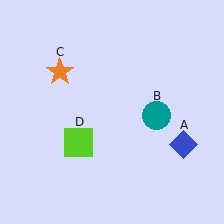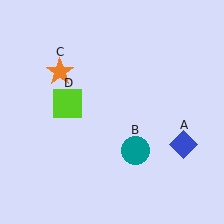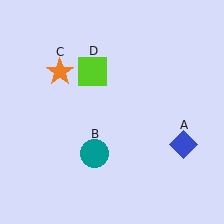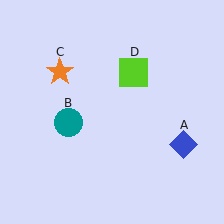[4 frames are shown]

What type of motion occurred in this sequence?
The teal circle (object B), lime square (object D) rotated clockwise around the center of the scene.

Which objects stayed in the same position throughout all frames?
Blue diamond (object A) and orange star (object C) remained stationary.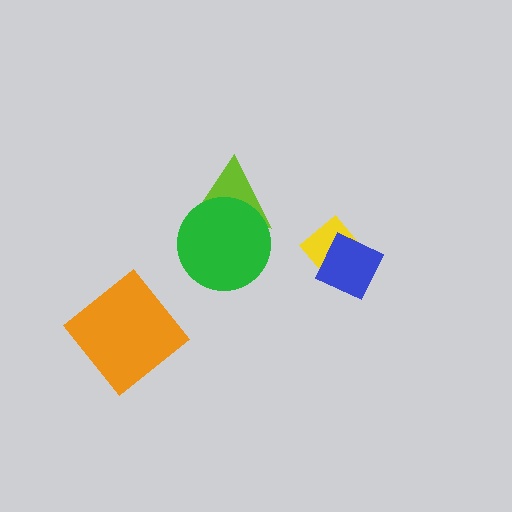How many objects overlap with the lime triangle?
1 object overlaps with the lime triangle.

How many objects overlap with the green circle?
1 object overlaps with the green circle.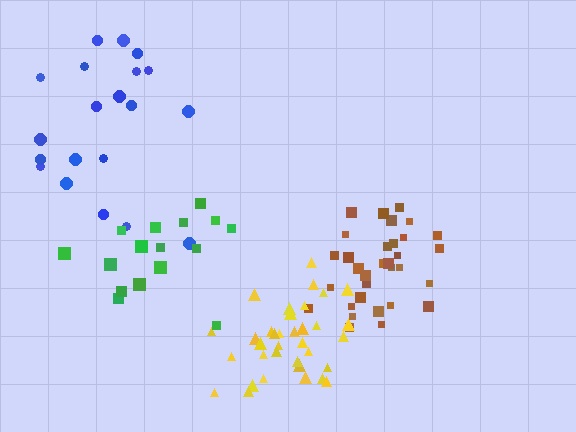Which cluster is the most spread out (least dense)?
Blue.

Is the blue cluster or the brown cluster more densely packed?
Brown.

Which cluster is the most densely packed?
Yellow.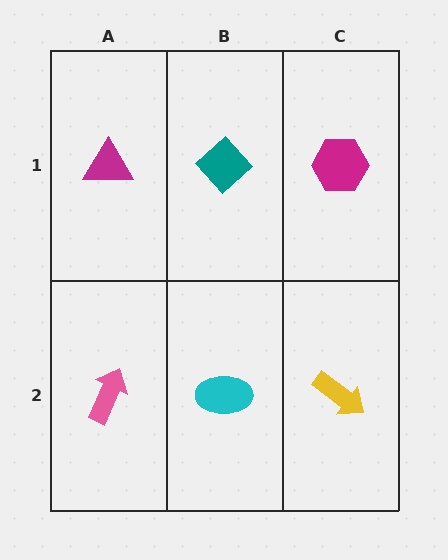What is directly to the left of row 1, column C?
A teal diamond.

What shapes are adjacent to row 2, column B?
A teal diamond (row 1, column B), a pink arrow (row 2, column A), a yellow arrow (row 2, column C).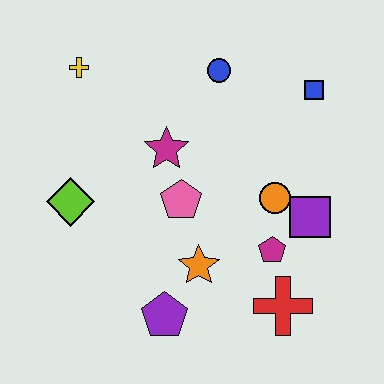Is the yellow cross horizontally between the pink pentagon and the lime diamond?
Yes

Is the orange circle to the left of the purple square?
Yes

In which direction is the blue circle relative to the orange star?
The blue circle is above the orange star.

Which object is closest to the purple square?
The orange circle is closest to the purple square.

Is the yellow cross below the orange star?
No